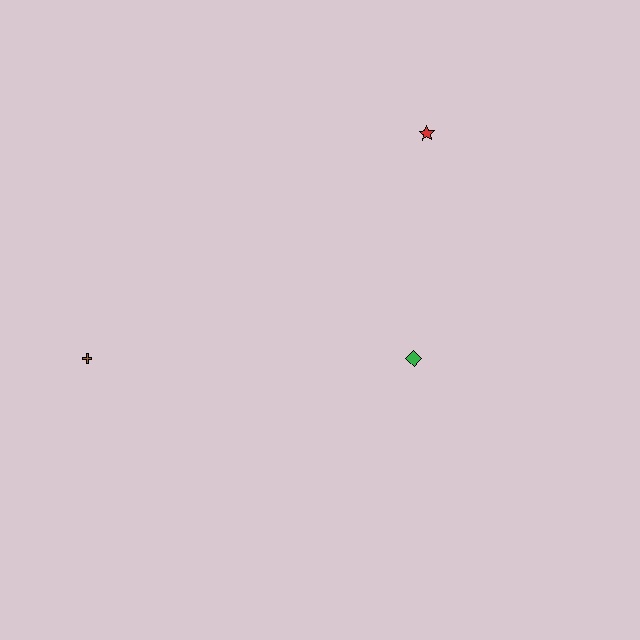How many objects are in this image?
There are 3 objects.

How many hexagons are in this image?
There are no hexagons.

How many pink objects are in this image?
There are no pink objects.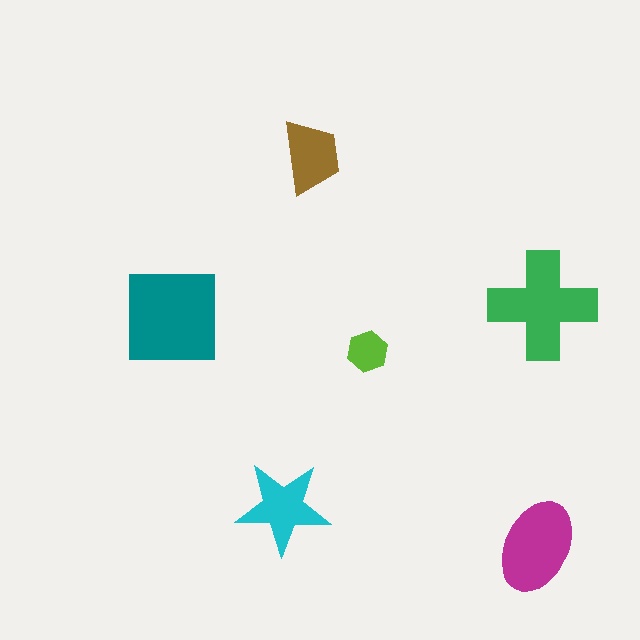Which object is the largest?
The teal square.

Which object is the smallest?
The lime hexagon.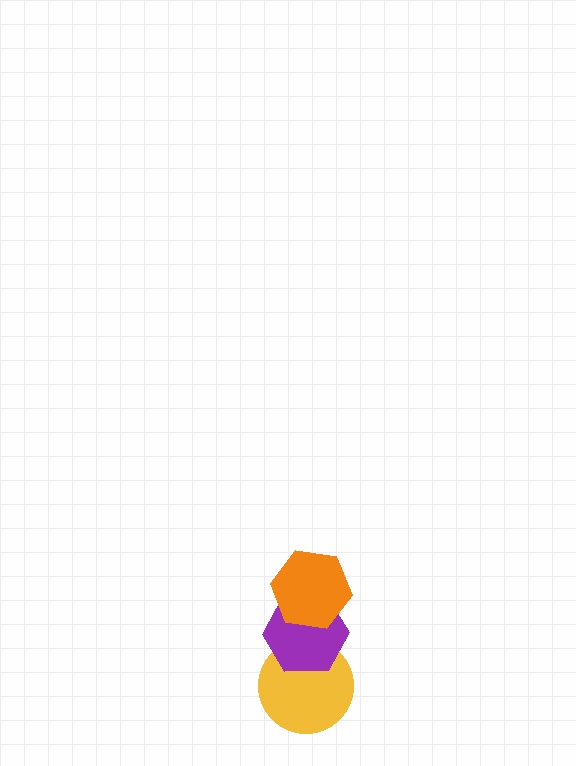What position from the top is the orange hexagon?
The orange hexagon is 1st from the top.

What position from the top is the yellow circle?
The yellow circle is 3rd from the top.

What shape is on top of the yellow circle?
The purple hexagon is on top of the yellow circle.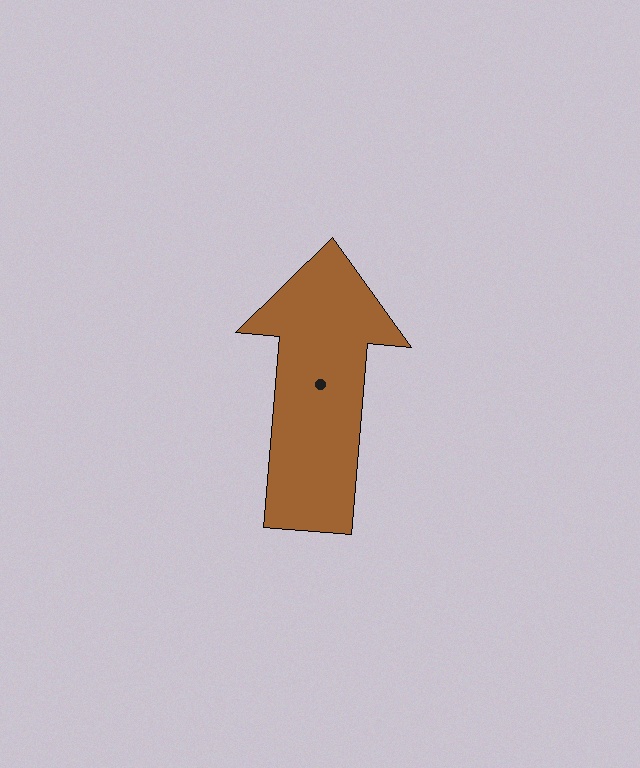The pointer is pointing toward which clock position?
Roughly 12 o'clock.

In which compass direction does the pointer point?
North.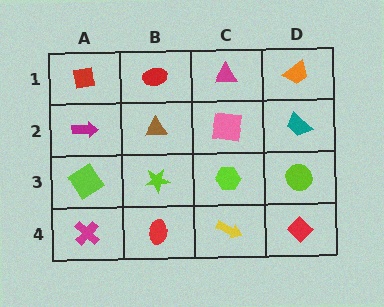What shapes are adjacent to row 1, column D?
A teal trapezoid (row 2, column D), a magenta triangle (row 1, column C).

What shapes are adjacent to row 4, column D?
A lime circle (row 3, column D), a yellow arrow (row 4, column C).